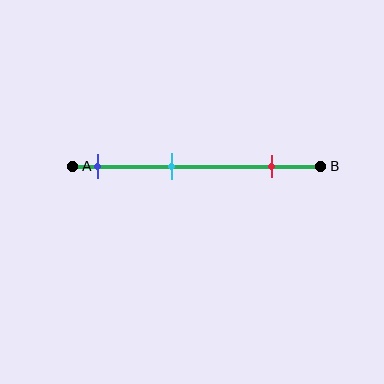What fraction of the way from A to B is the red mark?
The red mark is approximately 80% (0.8) of the way from A to B.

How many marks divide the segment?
There are 3 marks dividing the segment.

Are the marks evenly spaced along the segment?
Yes, the marks are approximately evenly spaced.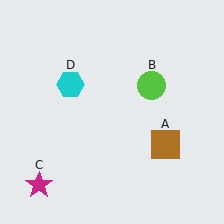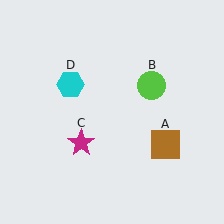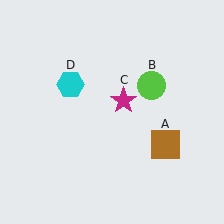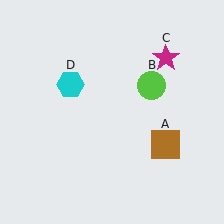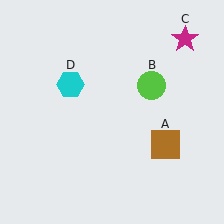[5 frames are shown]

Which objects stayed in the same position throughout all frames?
Brown square (object A) and lime circle (object B) and cyan hexagon (object D) remained stationary.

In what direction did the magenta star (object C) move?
The magenta star (object C) moved up and to the right.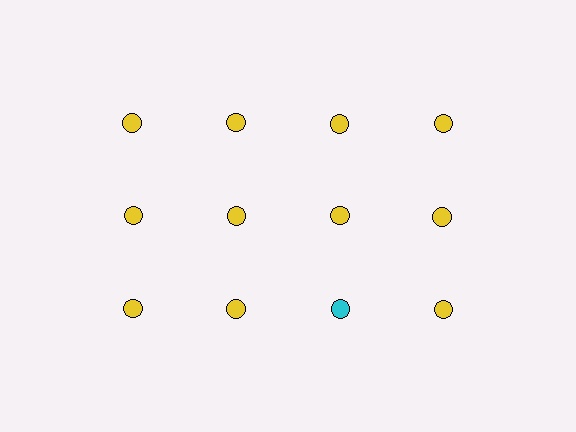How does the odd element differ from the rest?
It has a different color: cyan instead of yellow.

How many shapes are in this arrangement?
There are 12 shapes arranged in a grid pattern.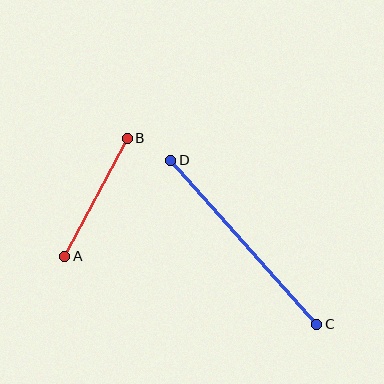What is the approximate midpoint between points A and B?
The midpoint is at approximately (96, 197) pixels.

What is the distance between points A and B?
The distance is approximately 133 pixels.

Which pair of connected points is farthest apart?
Points C and D are farthest apart.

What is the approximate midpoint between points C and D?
The midpoint is at approximately (244, 242) pixels.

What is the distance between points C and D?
The distance is approximately 220 pixels.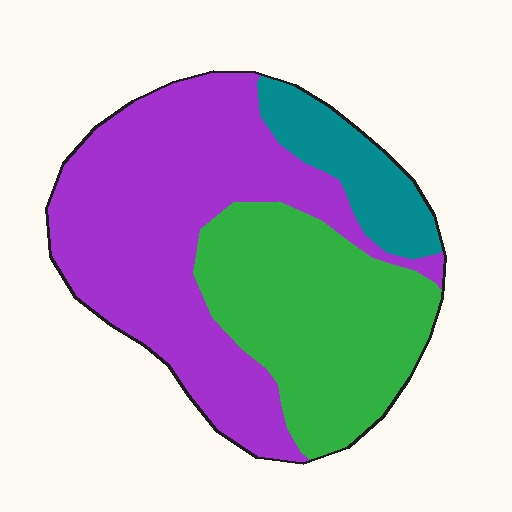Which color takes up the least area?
Teal, at roughly 10%.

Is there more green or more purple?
Purple.